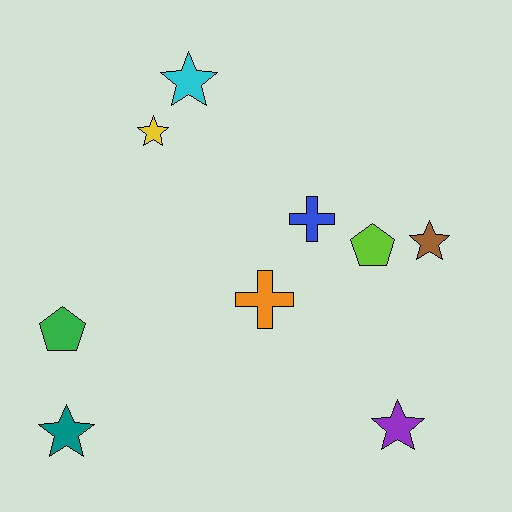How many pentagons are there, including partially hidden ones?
There are 2 pentagons.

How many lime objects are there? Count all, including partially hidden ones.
There is 1 lime object.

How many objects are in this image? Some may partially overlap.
There are 9 objects.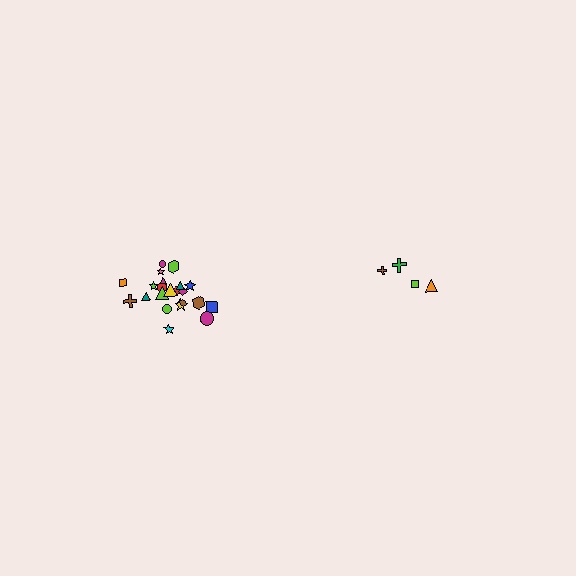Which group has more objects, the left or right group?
The left group.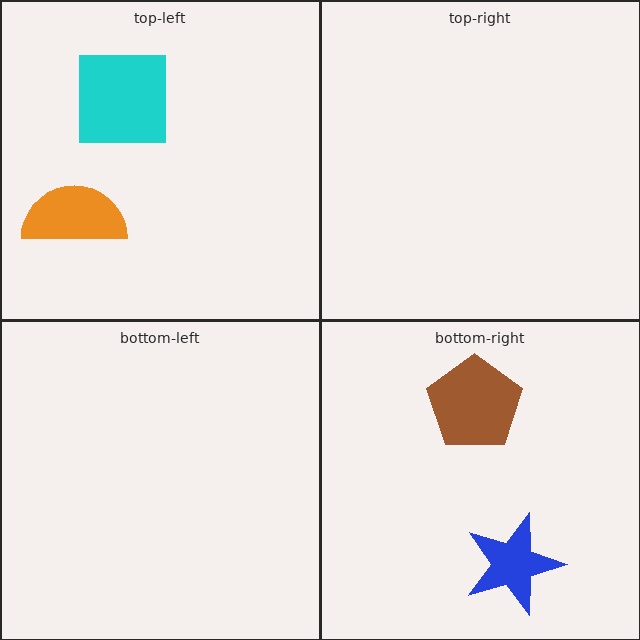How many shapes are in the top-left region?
2.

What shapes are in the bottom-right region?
The blue star, the brown pentagon.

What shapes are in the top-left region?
The cyan square, the orange semicircle.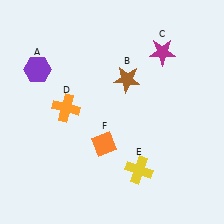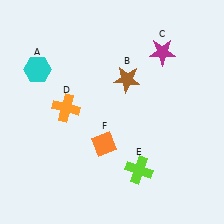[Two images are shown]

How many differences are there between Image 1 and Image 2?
There are 2 differences between the two images.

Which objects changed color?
A changed from purple to cyan. E changed from yellow to lime.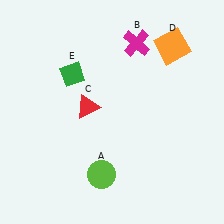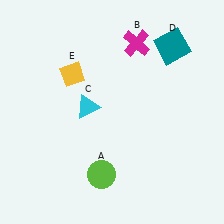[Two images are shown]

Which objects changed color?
C changed from red to cyan. D changed from orange to teal. E changed from green to yellow.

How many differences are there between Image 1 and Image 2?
There are 3 differences between the two images.